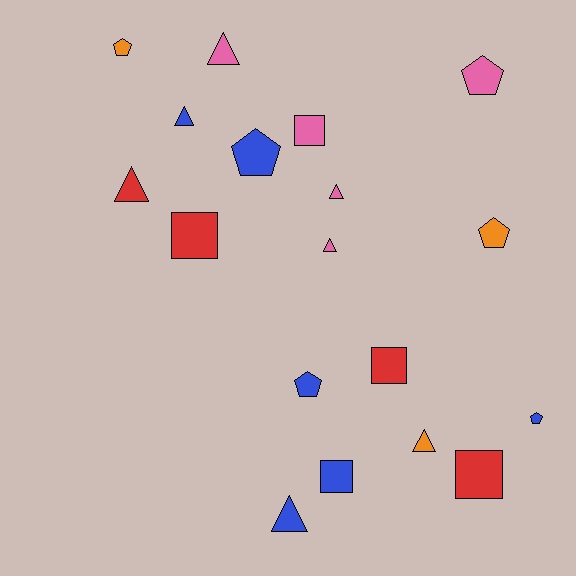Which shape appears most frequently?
Triangle, with 7 objects.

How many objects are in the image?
There are 18 objects.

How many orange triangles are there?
There is 1 orange triangle.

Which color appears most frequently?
Blue, with 6 objects.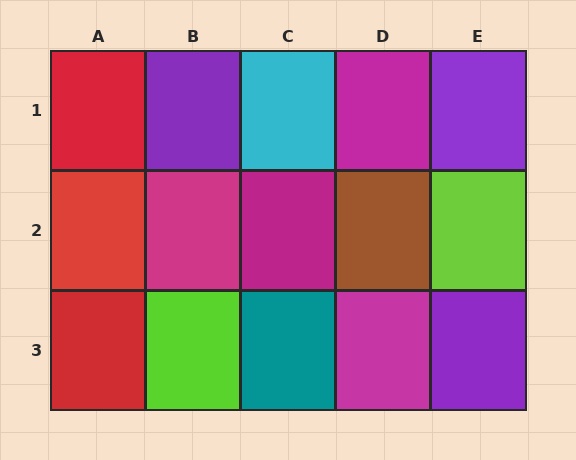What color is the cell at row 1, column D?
Magenta.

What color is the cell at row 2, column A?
Red.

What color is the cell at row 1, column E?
Purple.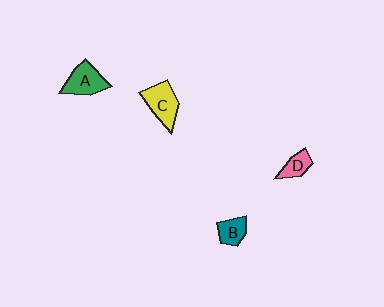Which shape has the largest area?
Shape C (yellow).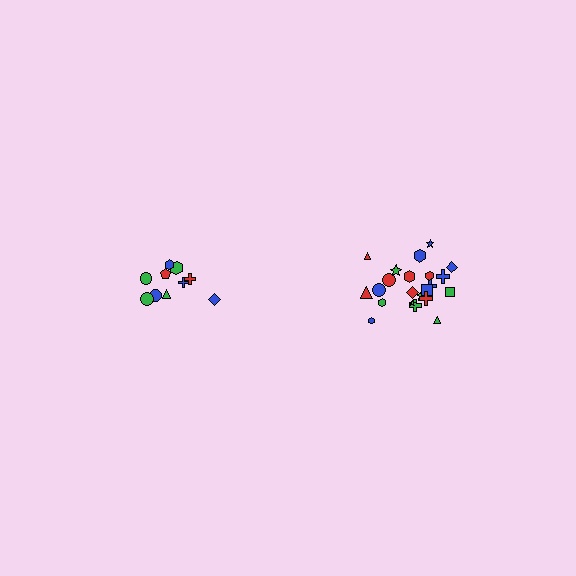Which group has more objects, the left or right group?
The right group.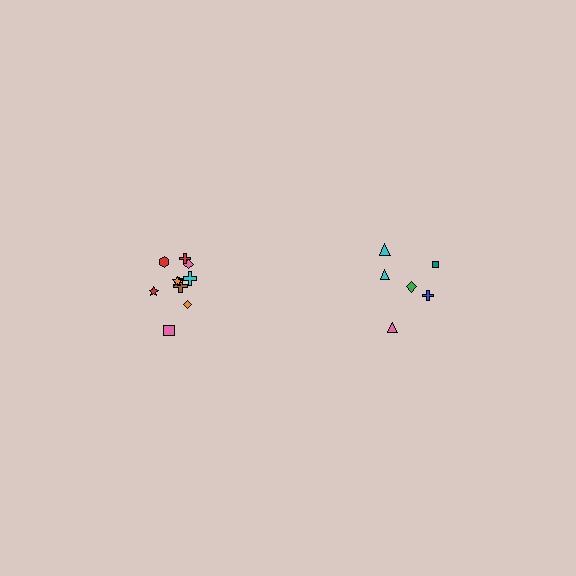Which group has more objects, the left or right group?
The left group.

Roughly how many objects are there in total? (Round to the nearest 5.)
Roughly 15 objects in total.